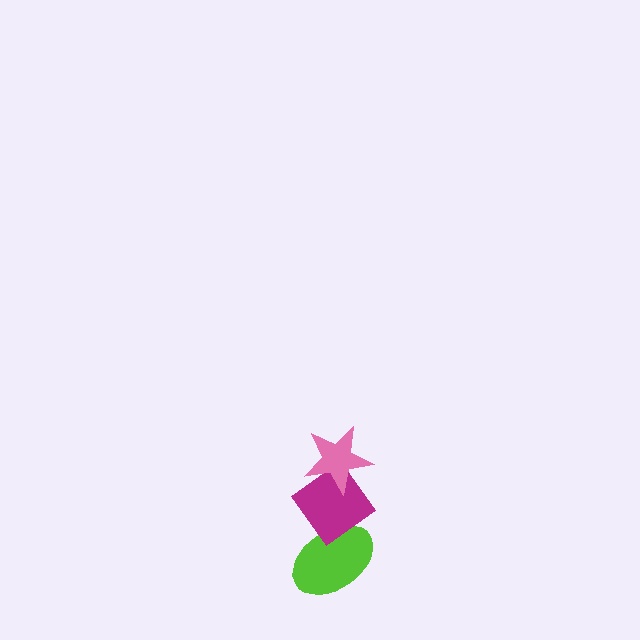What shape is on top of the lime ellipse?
The magenta diamond is on top of the lime ellipse.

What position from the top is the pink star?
The pink star is 1st from the top.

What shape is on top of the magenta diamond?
The pink star is on top of the magenta diamond.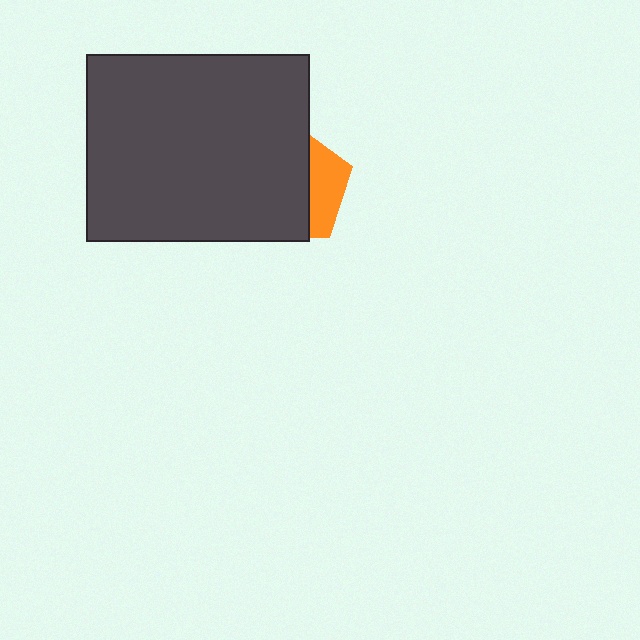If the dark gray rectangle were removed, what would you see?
You would see the complete orange pentagon.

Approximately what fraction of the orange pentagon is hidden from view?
Roughly 70% of the orange pentagon is hidden behind the dark gray rectangle.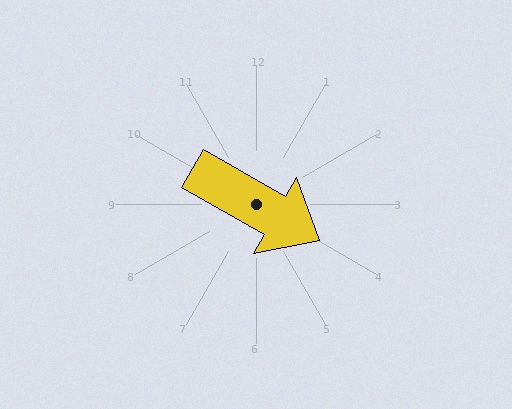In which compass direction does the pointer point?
Southeast.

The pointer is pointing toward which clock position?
Roughly 4 o'clock.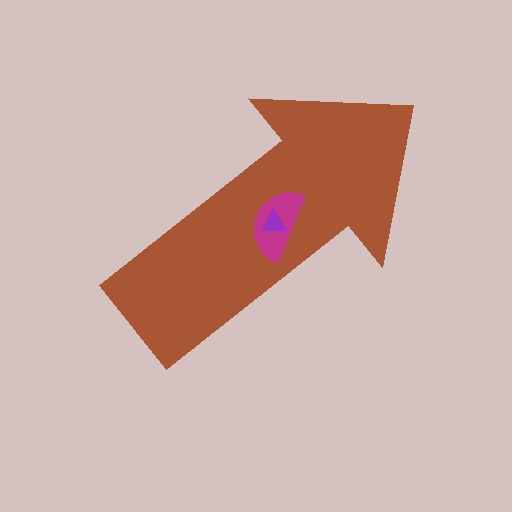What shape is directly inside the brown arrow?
The magenta semicircle.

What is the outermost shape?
The brown arrow.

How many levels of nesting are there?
3.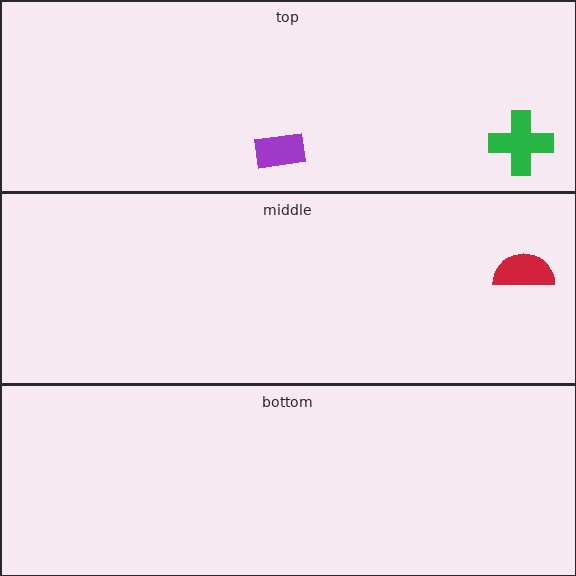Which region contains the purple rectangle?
The top region.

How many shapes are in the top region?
2.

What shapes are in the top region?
The purple rectangle, the green cross.